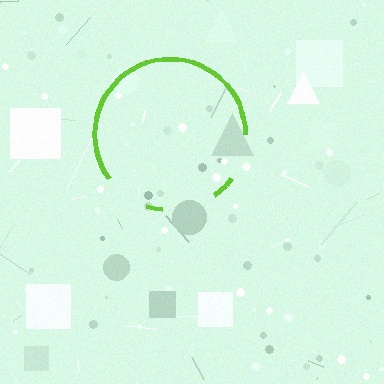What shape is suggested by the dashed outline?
The dashed outline suggests a circle.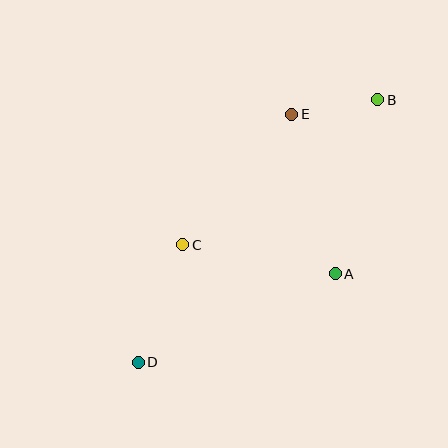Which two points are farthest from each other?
Points B and D are farthest from each other.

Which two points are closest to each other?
Points B and E are closest to each other.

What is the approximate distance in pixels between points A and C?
The distance between A and C is approximately 155 pixels.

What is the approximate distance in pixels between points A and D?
The distance between A and D is approximately 216 pixels.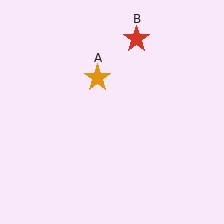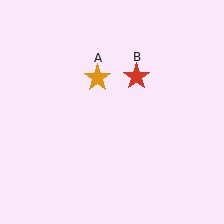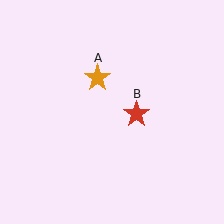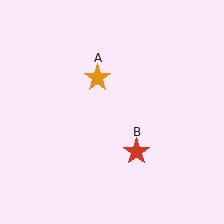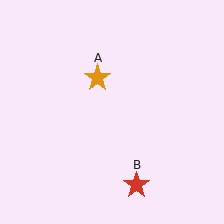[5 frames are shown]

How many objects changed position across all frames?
1 object changed position: red star (object B).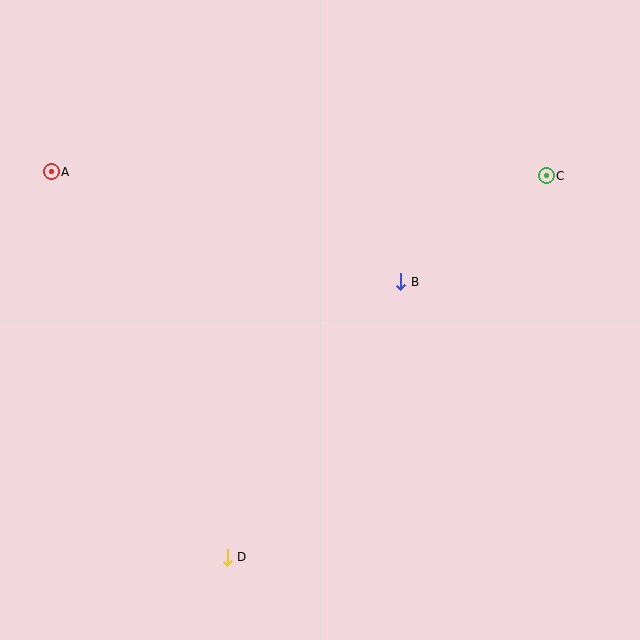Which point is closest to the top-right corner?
Point C is closest to the top-right corner.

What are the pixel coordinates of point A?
Point A is at (51, 172).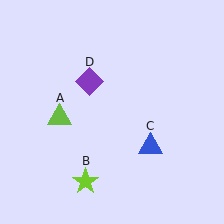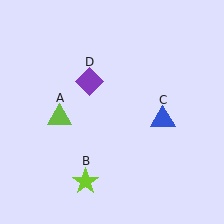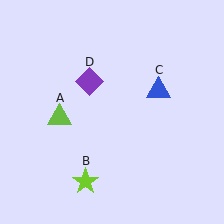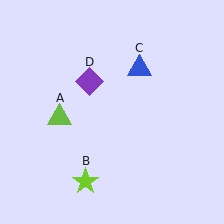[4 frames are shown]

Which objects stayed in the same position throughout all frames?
Lime triangle (object A) and lime star (object B) and purple diamond (object D) remained stationary.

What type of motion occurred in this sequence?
The blue triangle (object C) rotated counterclockwise around the center of the scene.